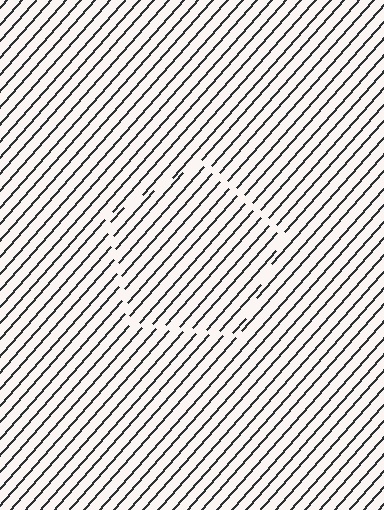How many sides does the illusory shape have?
5 sides — the line-ends trace a pentagon.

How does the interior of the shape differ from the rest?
The interior of the shape contains the same grating, shifted by half a period — the contour is defined by the phase discontinuity where line-ends from the inner and outer gratings abut.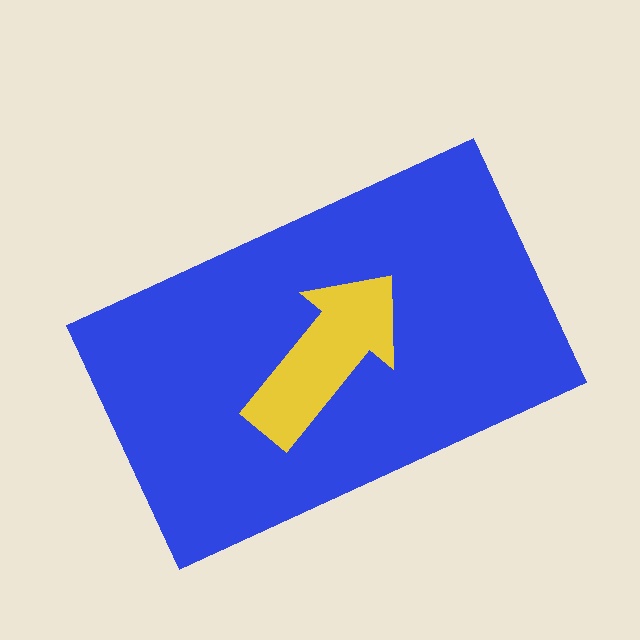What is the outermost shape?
The blue rectangle.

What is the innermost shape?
The yellow arrow.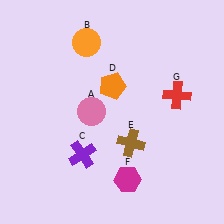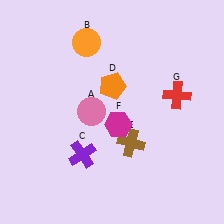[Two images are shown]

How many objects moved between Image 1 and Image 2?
1 object moved between the two images.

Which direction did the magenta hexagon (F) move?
The magenta hexagon (F) moved up.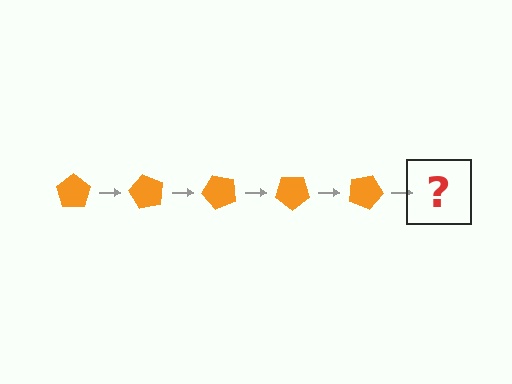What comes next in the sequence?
The next element should be an orange pentagon rotated 300 degrees.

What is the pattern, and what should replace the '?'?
The pattern is that the pentagon rotates 60 degrees each step. The '?' should be an orange pentagon rotated 300 degrees.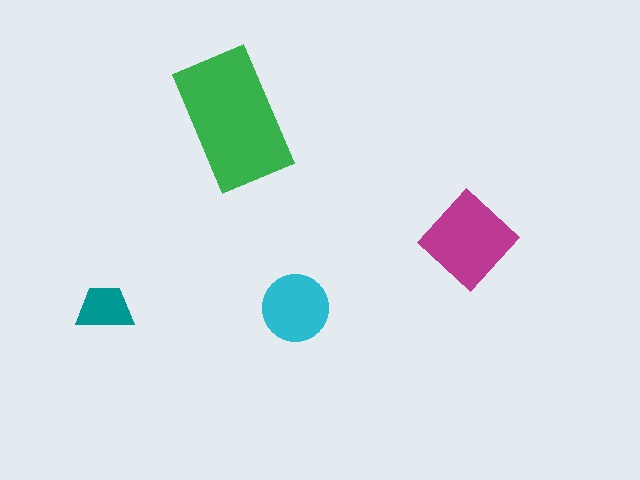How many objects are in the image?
There are 4 objects in the image.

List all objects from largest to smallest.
The green rectangle, the magenta diamond, the cyan circle, the teal trapezoid.